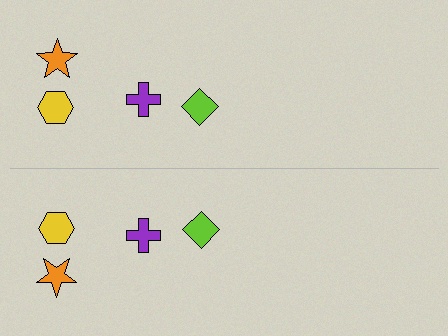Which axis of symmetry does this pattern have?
The pattern has a horizontal axis of symmetry running through the center of the image.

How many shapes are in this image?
There are 8 shapes in this image.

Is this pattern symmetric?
Yes, this pattern has bilateral (reflection) symmetry.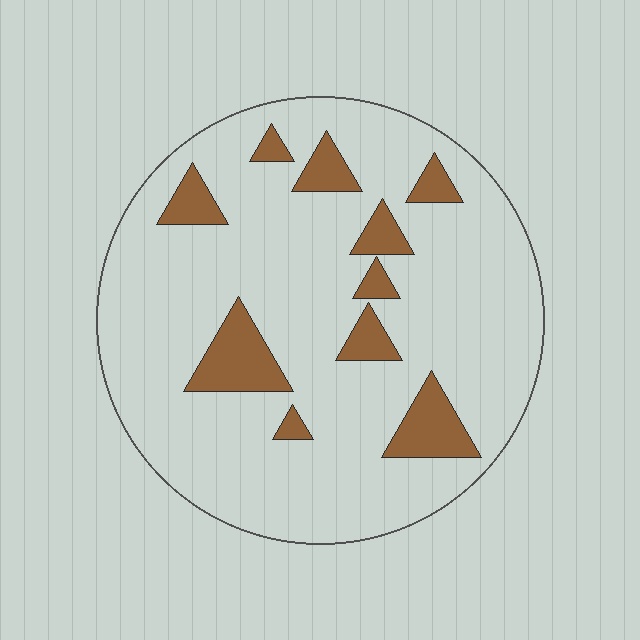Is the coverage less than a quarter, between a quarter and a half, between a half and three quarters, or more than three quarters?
Less than a quarter.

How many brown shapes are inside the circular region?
10.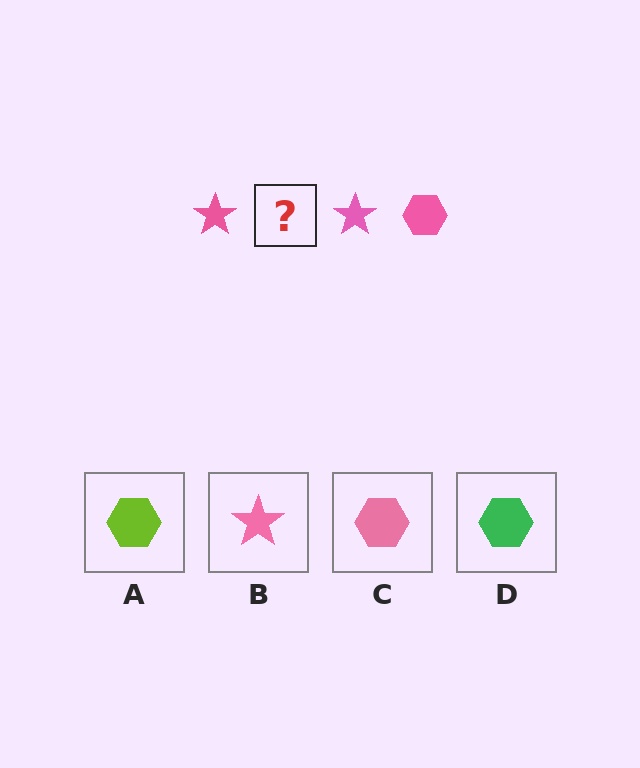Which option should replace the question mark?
Option C.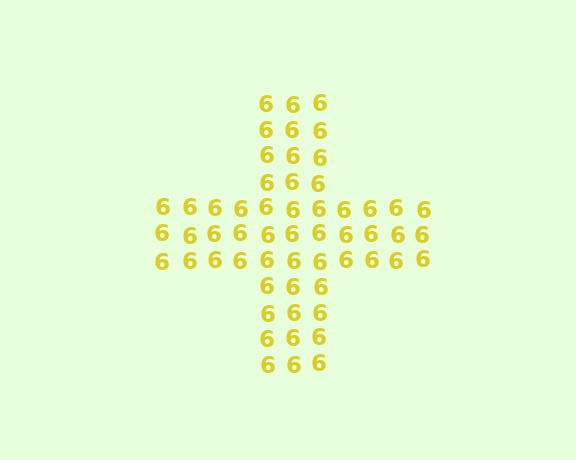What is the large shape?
The large shape is a cross.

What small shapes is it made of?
It is made of small digit 6's.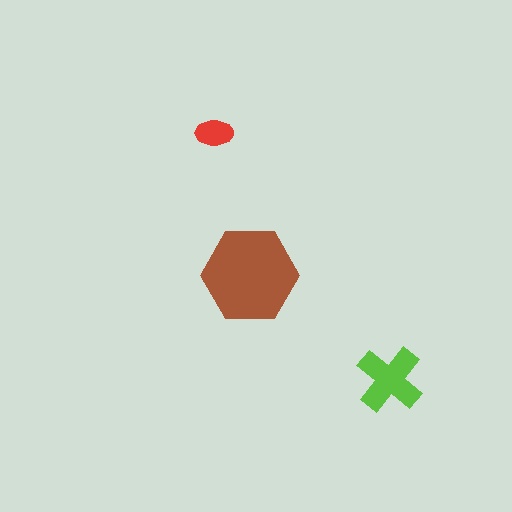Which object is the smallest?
The red ellipse.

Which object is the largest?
The brown hexagon.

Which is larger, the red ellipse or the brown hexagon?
The brown hexagon.